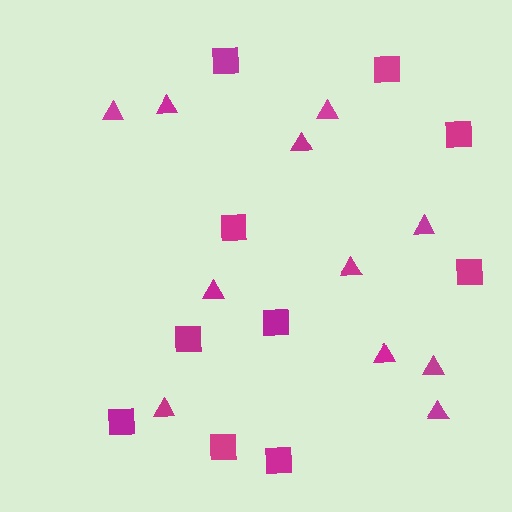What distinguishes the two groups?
There are 2 groups: one group of triangles (11) and one group of squares (10).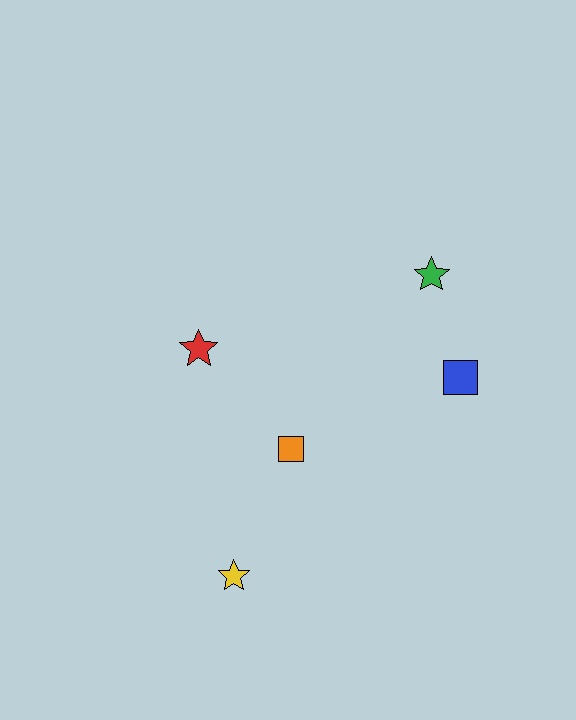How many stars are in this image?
There are 3 stars.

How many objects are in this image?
There are 5 objects.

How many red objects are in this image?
There is 1 red object.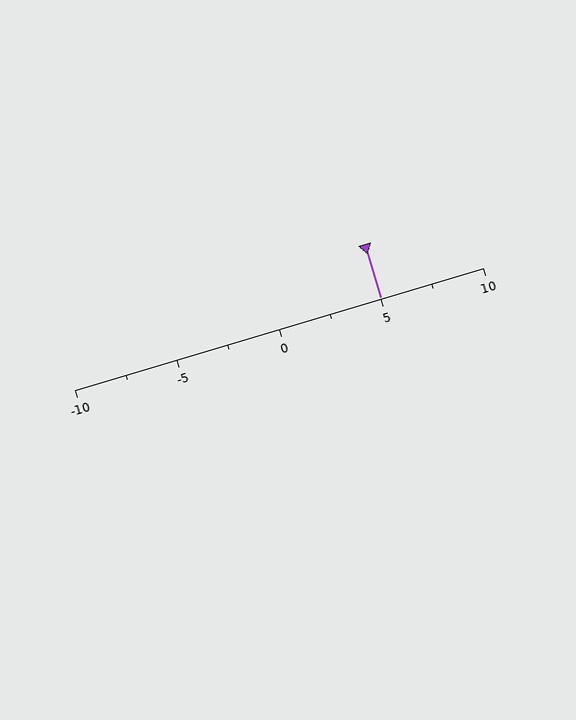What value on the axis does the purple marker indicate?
The marker indicates approximately 5.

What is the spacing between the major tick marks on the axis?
The major ticks are spaced 5 apart.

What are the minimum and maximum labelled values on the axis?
The axis runs from -10 to 10.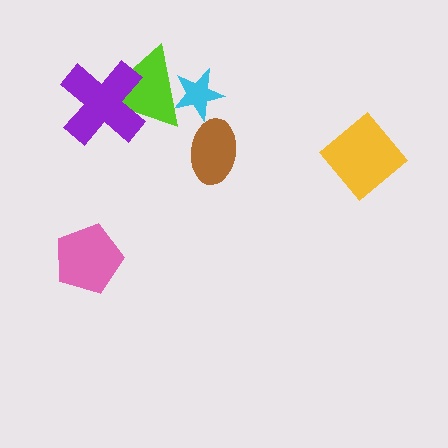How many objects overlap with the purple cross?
1 object overlaps with the purple cross.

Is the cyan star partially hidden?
Yes, it is partially covered by another shape.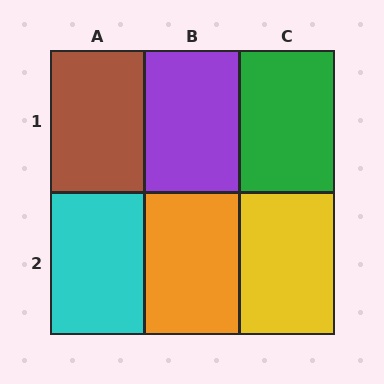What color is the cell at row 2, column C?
Yellow.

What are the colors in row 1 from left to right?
Brown, purple, green.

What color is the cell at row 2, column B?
Orange.